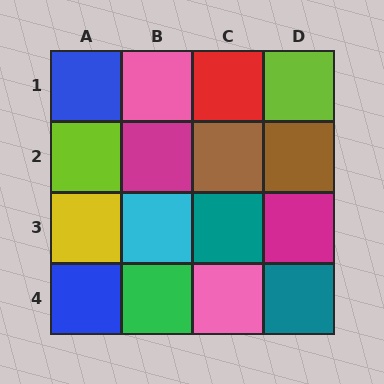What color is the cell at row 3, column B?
Cyan.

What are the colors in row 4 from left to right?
Blue, green, pink, teal.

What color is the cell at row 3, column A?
Yellow.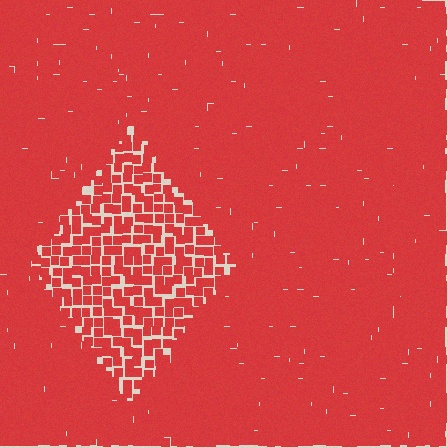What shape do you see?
I see a diamond.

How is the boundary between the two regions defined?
The boundary is defined by a change in element density (approximately 1.9x ratio). All elements are the same color, size, and shape.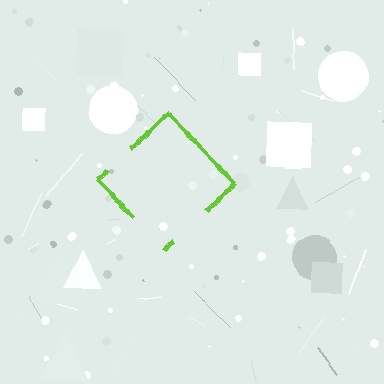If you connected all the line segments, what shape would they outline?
They would outline a diamond.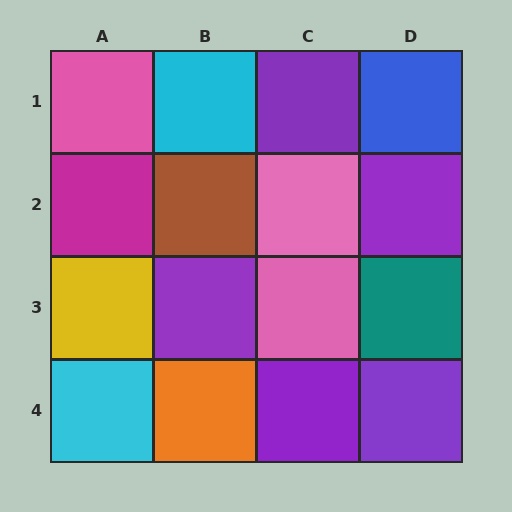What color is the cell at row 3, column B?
Purple.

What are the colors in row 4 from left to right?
Cyan, orange, purple, purple.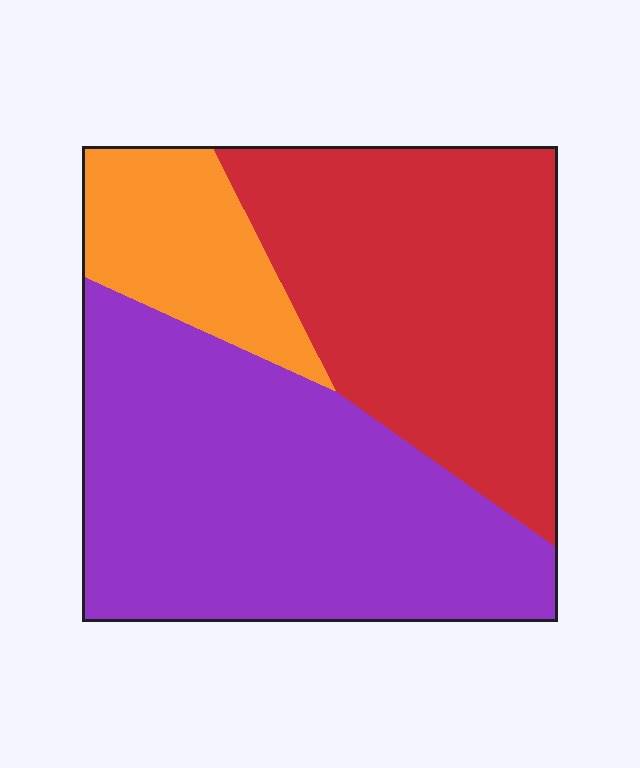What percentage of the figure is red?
Red takes up about three eighths (3/8) of the figure.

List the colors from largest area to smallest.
From largest to smallest: purple, red, orange.